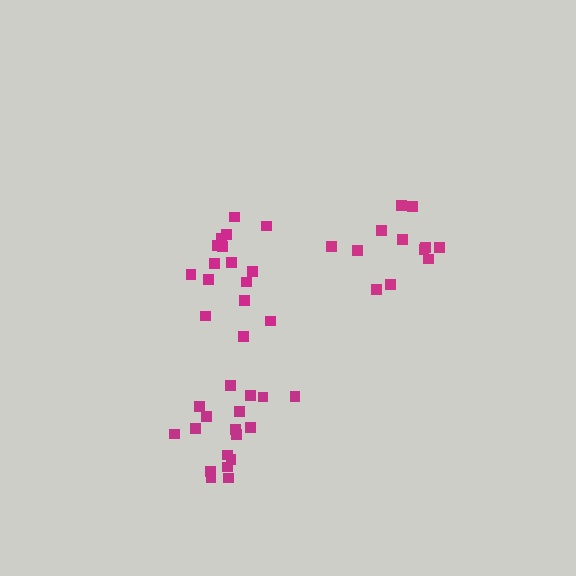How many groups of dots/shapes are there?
There are 3 groups.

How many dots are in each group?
Group 1: 16 dots, Group 2: 12 dots, Group 3: 18 dots (46 total).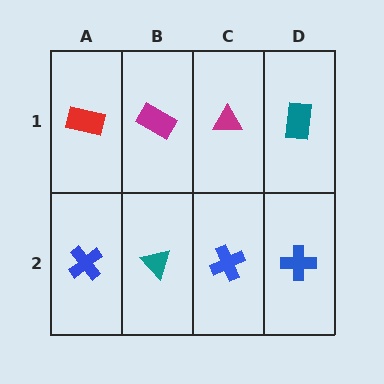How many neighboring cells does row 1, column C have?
3.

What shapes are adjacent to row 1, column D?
A blue cross (row 2, column D), a magenta triangle (row 1, column C).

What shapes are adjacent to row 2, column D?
A teal rectangle (row 1, column D), a blue cross (row 2, column C).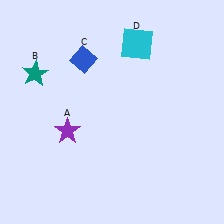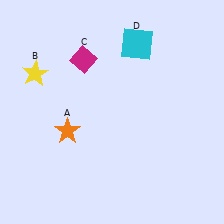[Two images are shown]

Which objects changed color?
A changed from purple to orange. B changed from teal to yellow. C changed from blue to magenta.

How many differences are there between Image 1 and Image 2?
There are 3 differences between the two images.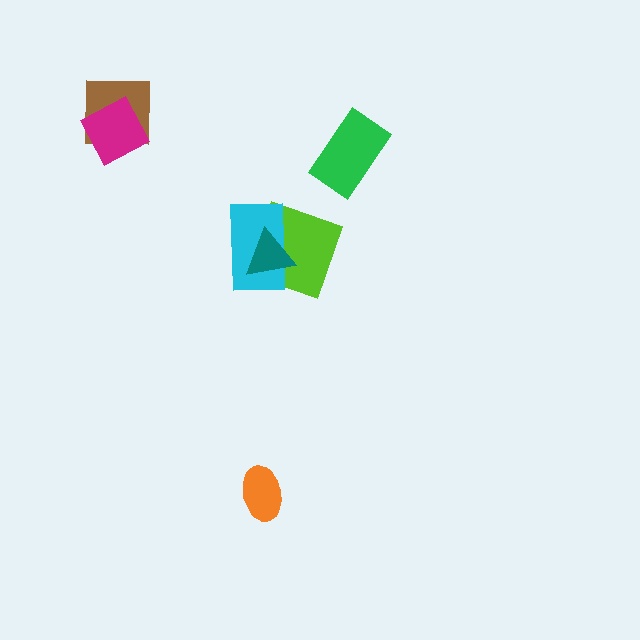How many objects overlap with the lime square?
2 objects overlap with the lime square.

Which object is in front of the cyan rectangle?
The teal triangle is in front of the cyan rectangle.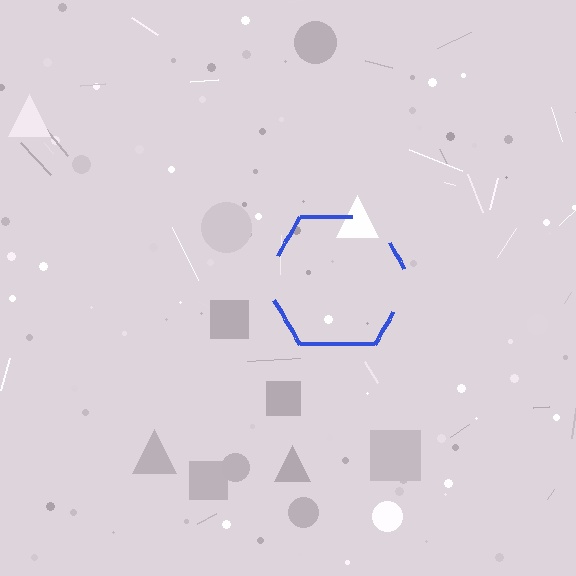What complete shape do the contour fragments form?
The contour fragments form a hexagon.